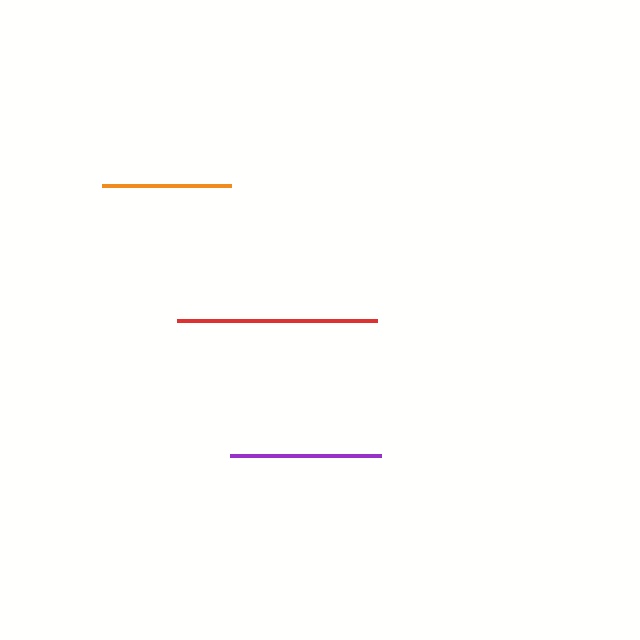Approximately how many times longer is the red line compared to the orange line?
The red line is approximately 1.6 times the length of the orange line.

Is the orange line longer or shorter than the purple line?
The purple line is longer than the orange line.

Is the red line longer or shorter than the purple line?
The red line is longer than the purple line.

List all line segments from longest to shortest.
From longest to shortest: red, purple, orange.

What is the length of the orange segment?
The orange segment is approximately 129 pixels long.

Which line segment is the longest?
The red line is the longest at approximately 200 pixels.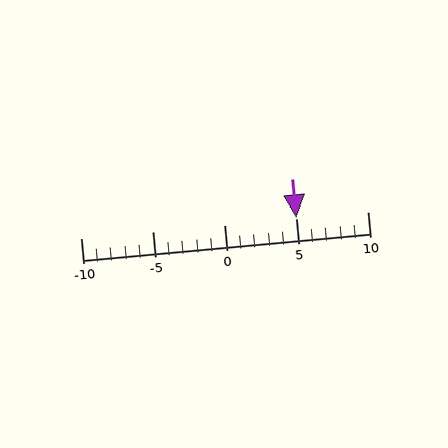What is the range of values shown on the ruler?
The ruler shows values from -10 to 10.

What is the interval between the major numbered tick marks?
The major tick marks are spaced 5 units apart.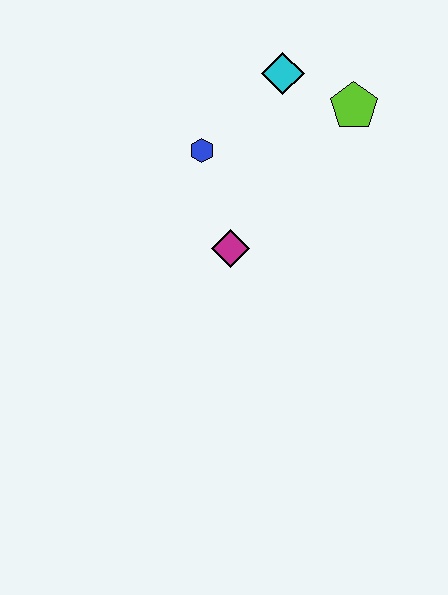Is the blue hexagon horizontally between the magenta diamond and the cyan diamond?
No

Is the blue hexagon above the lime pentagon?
No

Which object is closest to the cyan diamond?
The lime pentagon is closest to the cyan diamond.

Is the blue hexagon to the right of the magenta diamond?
No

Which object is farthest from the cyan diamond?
The magenta diamond is farthest from the cyan diamond.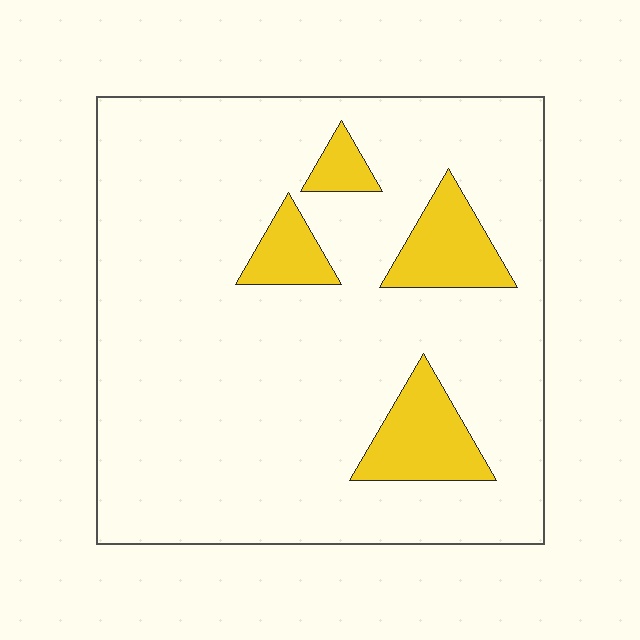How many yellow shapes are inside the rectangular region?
4.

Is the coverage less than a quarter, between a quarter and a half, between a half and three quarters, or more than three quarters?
Less than a quarter.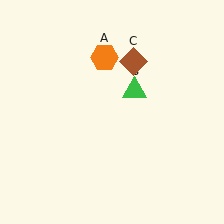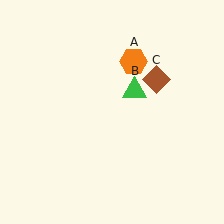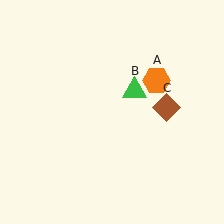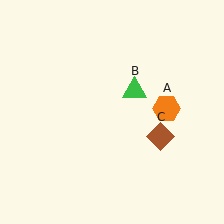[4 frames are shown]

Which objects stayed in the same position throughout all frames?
Green triangle (object B) remained stationary.